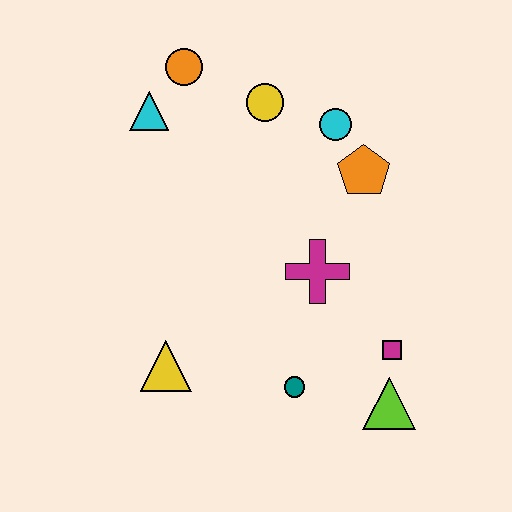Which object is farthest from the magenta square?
The orange circle is farthest from the magenta square.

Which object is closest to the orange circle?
The cyan triangle is closest to the orange circle.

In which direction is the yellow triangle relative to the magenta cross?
The yellow triangle is to the left of the magenta cross.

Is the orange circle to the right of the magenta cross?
No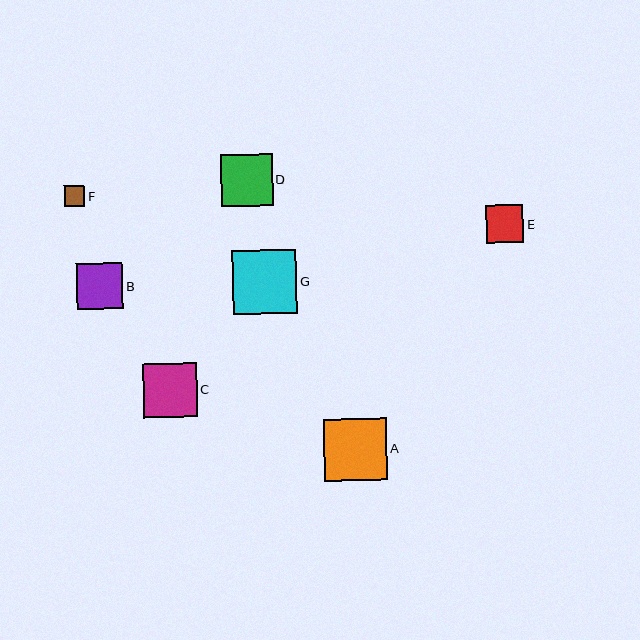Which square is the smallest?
Square F is the smallest with a size of approximately 21 pixels.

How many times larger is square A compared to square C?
Square A is approximately 1.2 times the size of square C.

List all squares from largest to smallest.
From largest to smallest: G, A, C, D, B, E, F.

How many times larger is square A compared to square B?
Square A is approximately 1.4 times the size of square B.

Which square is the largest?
Square G is the largest with a size of approximately 64 pixels.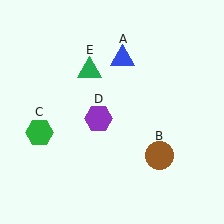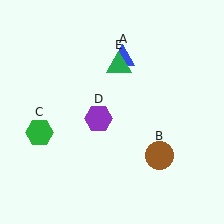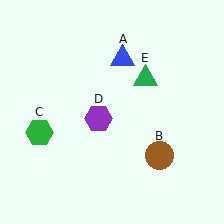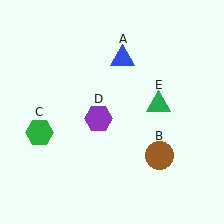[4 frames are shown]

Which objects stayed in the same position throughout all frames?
Blue triangle (object A) and brown circle (object B) and green hexagon (object C) and purple hexagon (object D) remained stationary.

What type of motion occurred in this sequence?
The green triangle (object E) rotated clockwise around the center of the scene.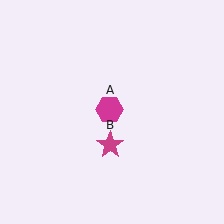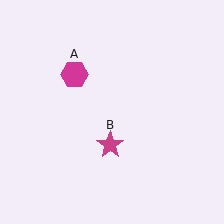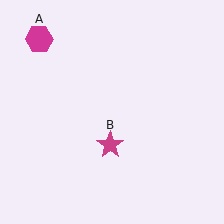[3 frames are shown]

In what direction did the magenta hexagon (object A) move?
The magenta hexagon (object A) moved up and to the left.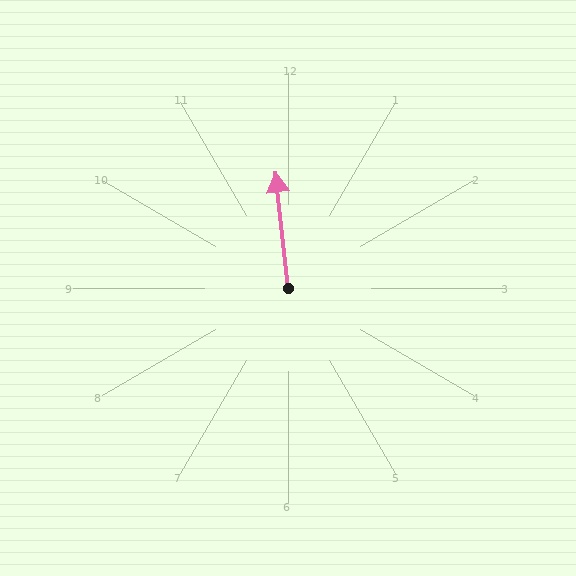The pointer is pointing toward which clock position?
Roughly 12 o'clock.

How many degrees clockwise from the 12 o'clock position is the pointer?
Approximately 354 degrees.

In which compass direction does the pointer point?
North.